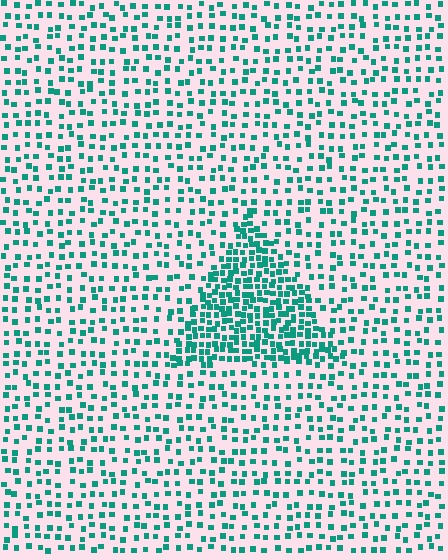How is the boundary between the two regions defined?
The boundary is defined by a change in element density (approximately 2.4x ratio). All elements are the same color, size, and shape.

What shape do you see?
I see a triangle.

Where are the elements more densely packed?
The elements are more densely packed inside the triangle boundary.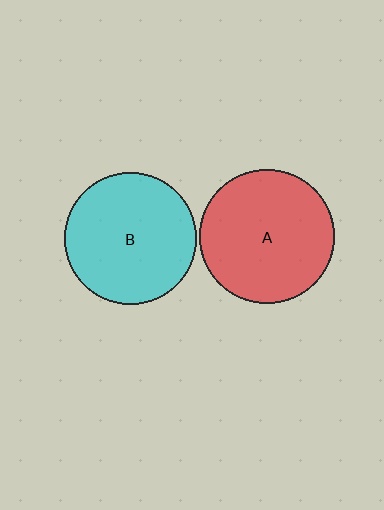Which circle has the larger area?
Circle A (red).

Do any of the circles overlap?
No, none of the circles overlap.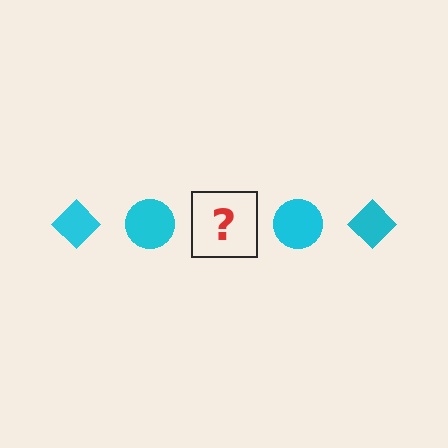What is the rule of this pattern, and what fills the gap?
The rule is that the pattern cycles through diamond, circle shapes in cyan. The gap should be filled with a cyan diamond.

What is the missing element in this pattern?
The missing element is a cyan diamond.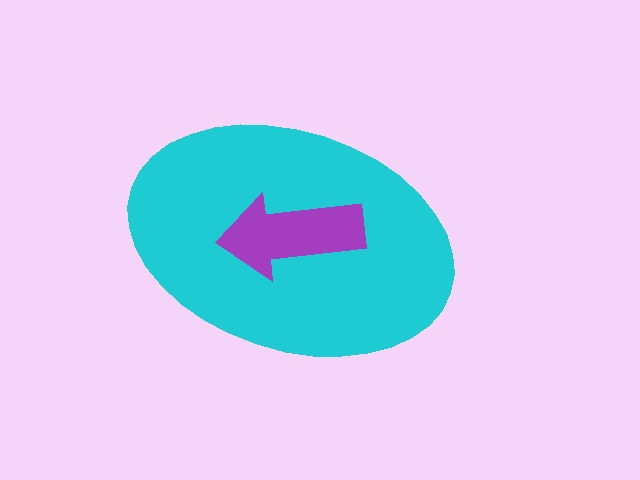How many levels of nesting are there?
2.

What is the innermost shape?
The purple arrow.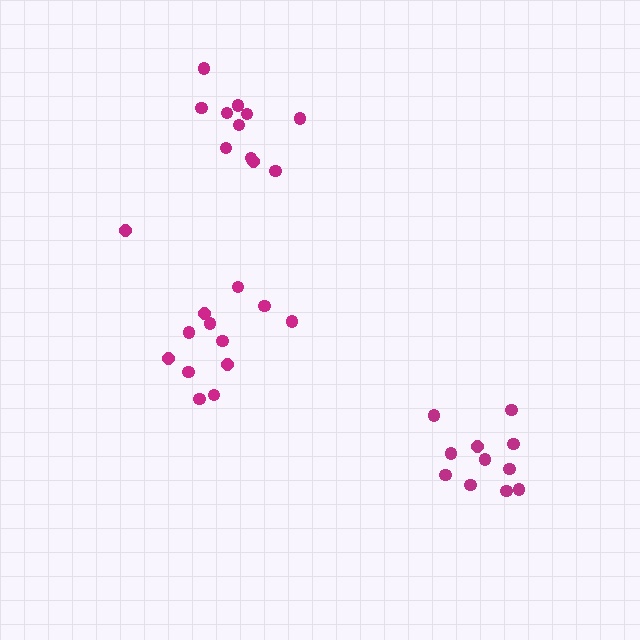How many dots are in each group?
Group 1: 12 dots, Group 2: 12 dots, Group 3: 11 dots (35 total).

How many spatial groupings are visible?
There are 3 spatial groupings.